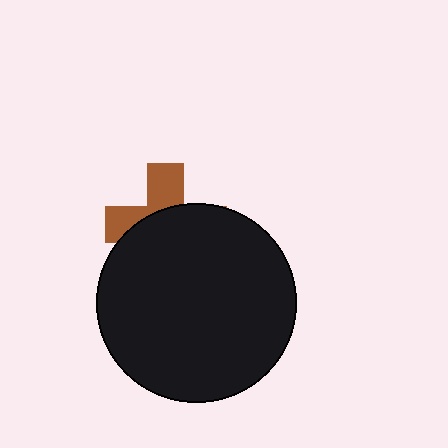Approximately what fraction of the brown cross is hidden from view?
Roughly 65% of the brown cross is hidden behind the black circle.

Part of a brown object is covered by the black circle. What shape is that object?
It is a cross.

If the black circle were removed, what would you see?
You would see the complete brown cross.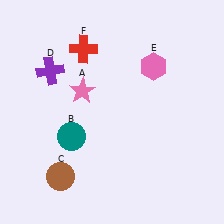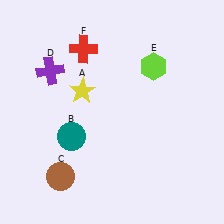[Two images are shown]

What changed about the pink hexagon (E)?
In Image 1, E is pink. In Image 2, it changed to lime.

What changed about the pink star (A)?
In Image 1, A is pink. In Image 2, it changed to yellow.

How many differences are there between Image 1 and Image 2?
There are 2 differences between the two images.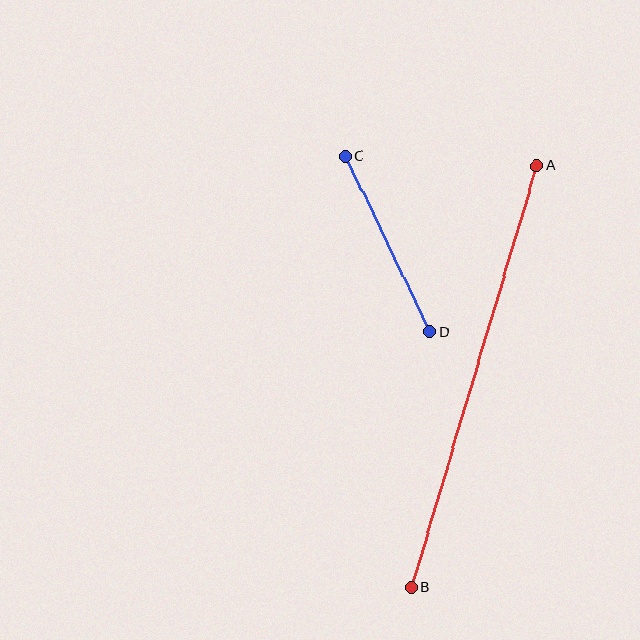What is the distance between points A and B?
The distance is approximately 440 pixels.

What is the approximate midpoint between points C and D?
The midpoint is at approximately (388, 244) pixels.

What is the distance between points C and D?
The distance is approximately 195 pixels.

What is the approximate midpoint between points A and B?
The midpoint is at approximately (474, 376) pixels.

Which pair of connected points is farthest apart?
Points A and B are farthest apart.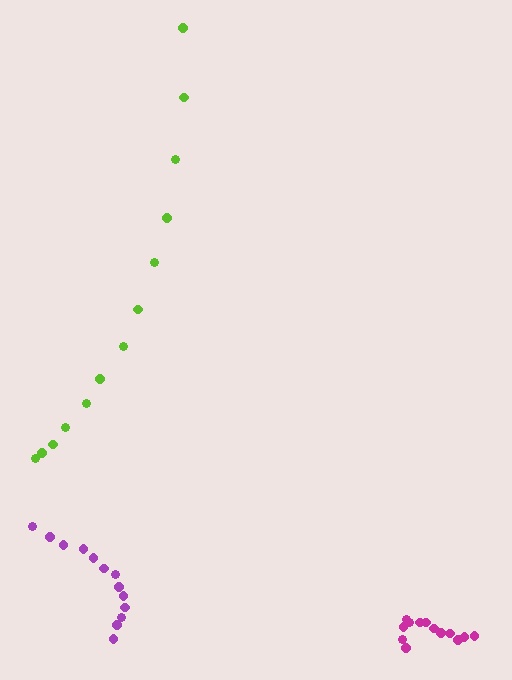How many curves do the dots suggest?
There are 3 distinct paths.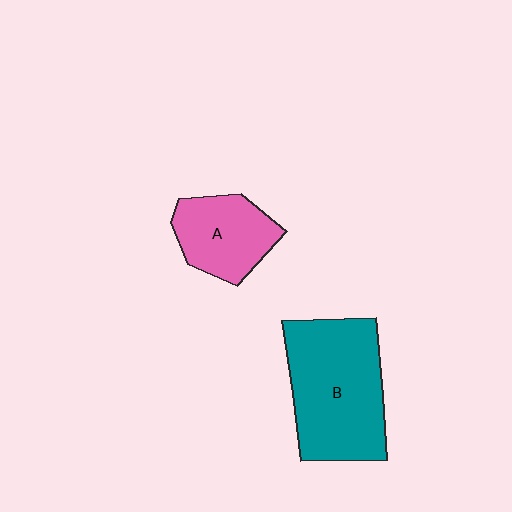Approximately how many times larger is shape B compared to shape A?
Approximately 1.8 times.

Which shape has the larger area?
Shape B (teal).